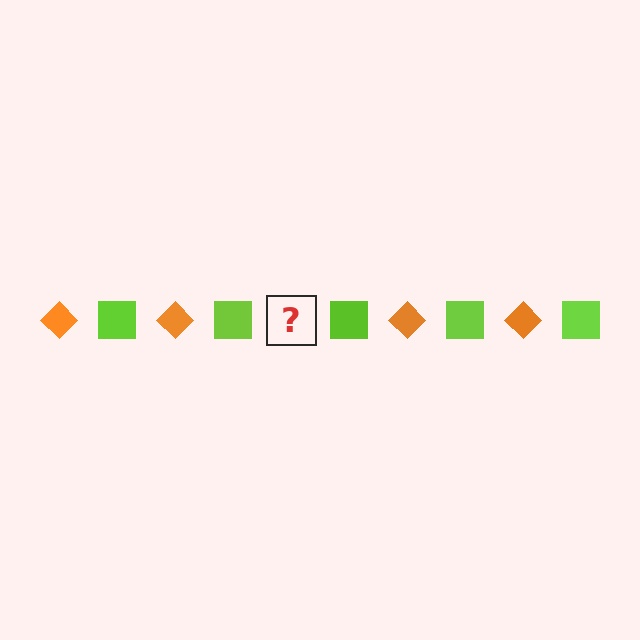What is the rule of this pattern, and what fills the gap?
The rule is that the pattern alternates between orange diamond and lime square. The gap should be filled with an orange diamond.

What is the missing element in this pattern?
The missing element is an orange diamond.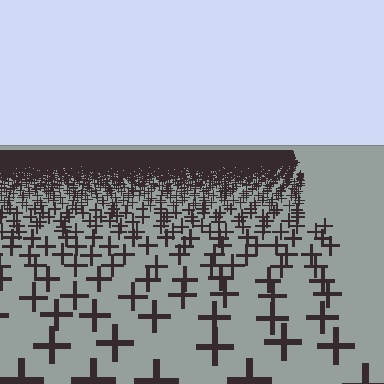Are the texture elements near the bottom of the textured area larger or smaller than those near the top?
Larger. Near the bottom, elements are closer to the viewer and appear at a bigger on-screen size.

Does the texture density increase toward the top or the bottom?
Density increases toward the top.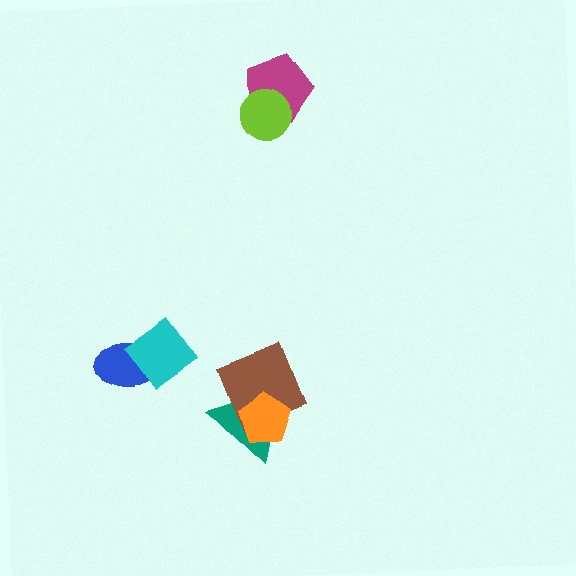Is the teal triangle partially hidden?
Yes, it is partially covered by another shape.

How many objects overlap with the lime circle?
1 object overlaps with the lime circle.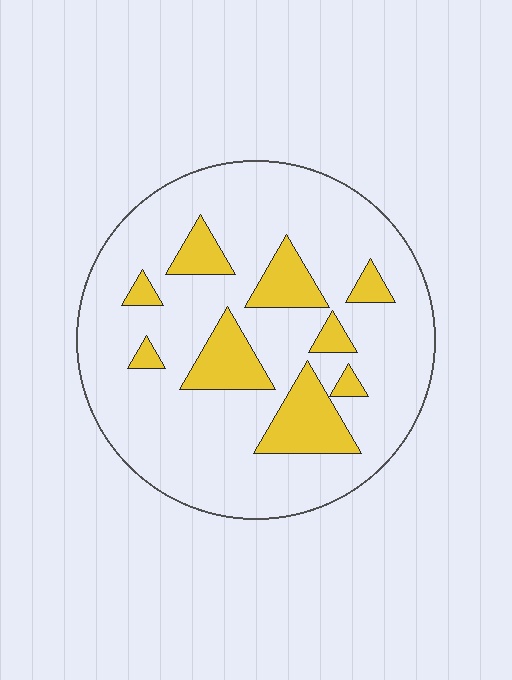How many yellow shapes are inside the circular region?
9.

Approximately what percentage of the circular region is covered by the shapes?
Approximately 20%.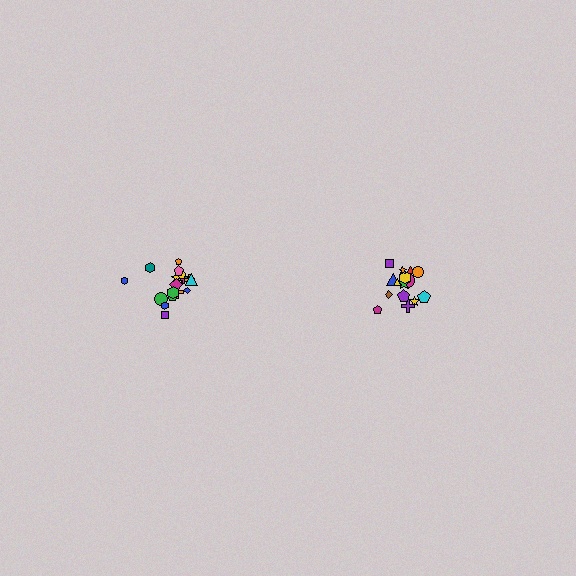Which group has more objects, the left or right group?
The left group.